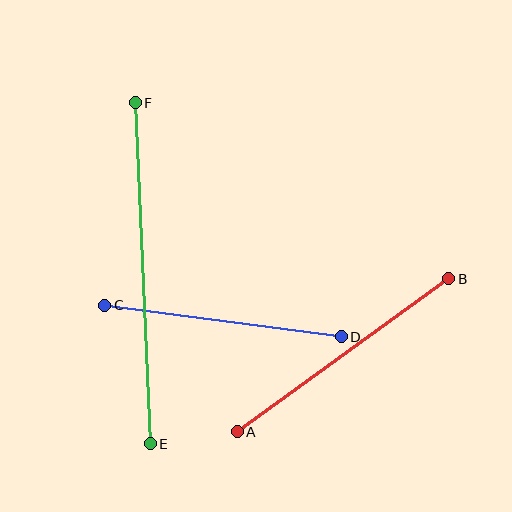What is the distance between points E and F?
The distance is approximately 341 pixels.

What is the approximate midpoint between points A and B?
The midpoint is at approximately (343, 355) pixels.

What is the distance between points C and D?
The distance is approximately 239 pixels.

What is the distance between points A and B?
The distance is approximately 261 pixels.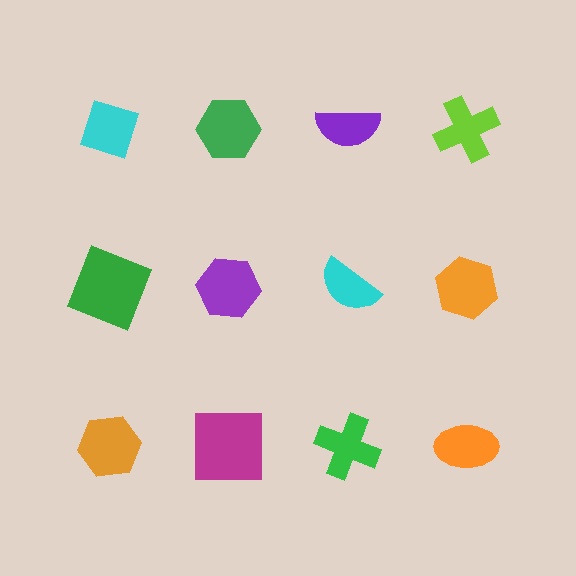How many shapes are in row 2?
4 shapes.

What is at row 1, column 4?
A lime cross.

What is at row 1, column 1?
A cyan diamond.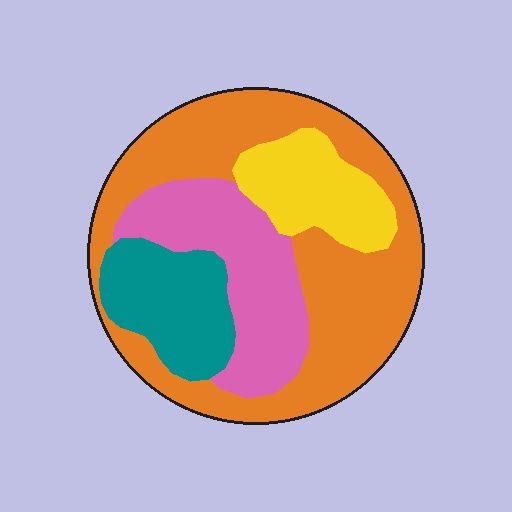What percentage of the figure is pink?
Pink covers roughly 20% of the figure.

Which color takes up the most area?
Orange, at roughly 50%.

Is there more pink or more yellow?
Pink.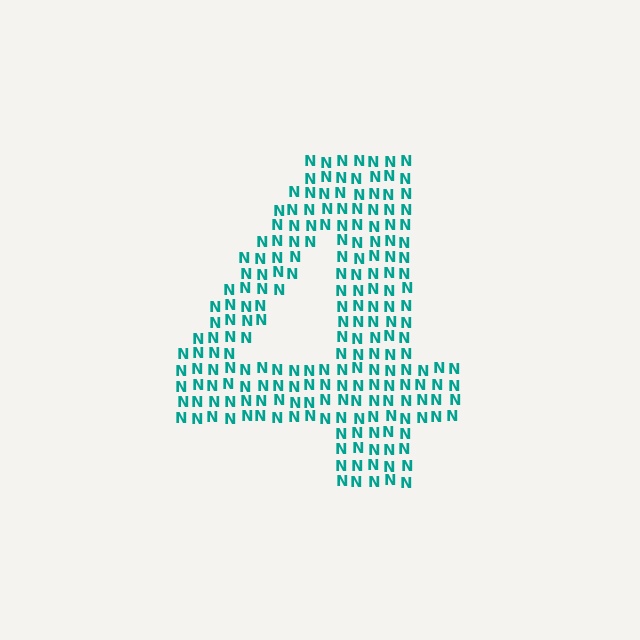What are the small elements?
The small elements are letter N's.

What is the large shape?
The large shape is the digit 4.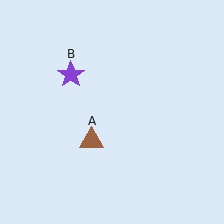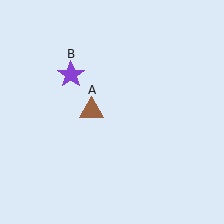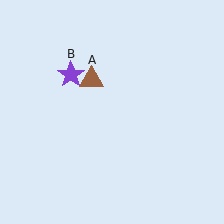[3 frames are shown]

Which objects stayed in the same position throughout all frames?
Purple star (object B) remained stationary.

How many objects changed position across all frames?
1 object changed position: brown triangle (object A).